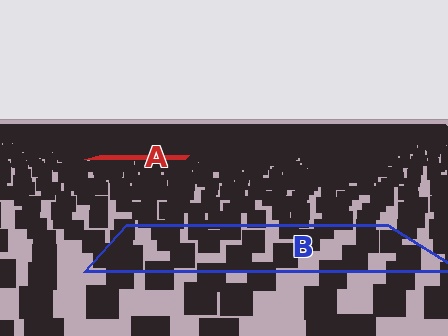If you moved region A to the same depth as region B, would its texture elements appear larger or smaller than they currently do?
They would appear larger. At a closer depth, the same texture elements are projected at a bigger on-screen size.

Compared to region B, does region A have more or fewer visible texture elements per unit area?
Region A has more texture elements per unit area — they are packed more densely because it is farther away.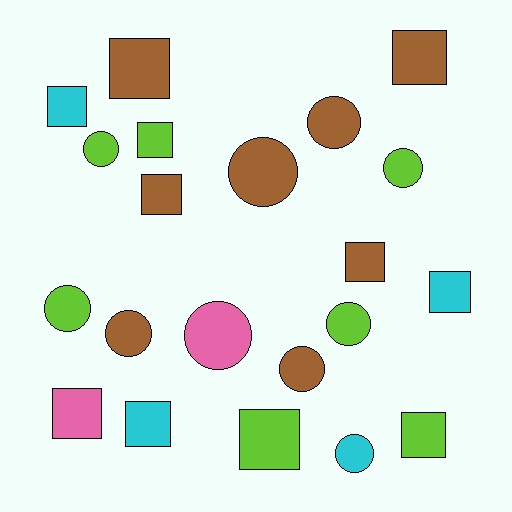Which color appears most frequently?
Brown, with 8 objects.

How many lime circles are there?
There are 4 lime circles.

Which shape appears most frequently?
Square, with 11 objects.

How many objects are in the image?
There are 21 objects.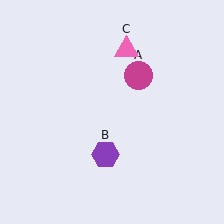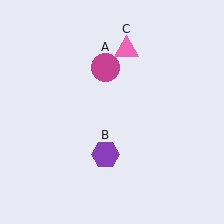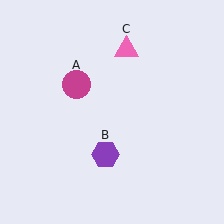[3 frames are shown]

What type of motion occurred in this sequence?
The magenta circle (object A) rotated counterclockwise around the center of the scene.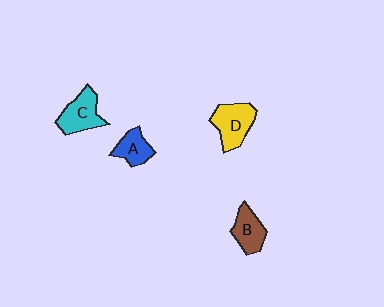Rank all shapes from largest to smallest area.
From largest to smallest: D (yellow), C (cyan), B (brown), A (blue).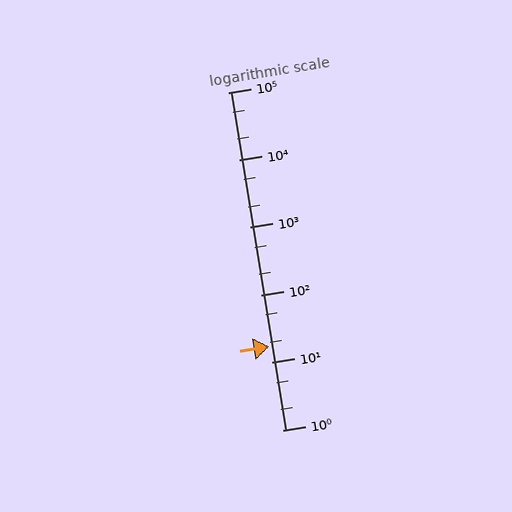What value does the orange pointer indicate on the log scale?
The pointer indicates approximately 17.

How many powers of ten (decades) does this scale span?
The scale spans 5 decades, from 1 to 100000.